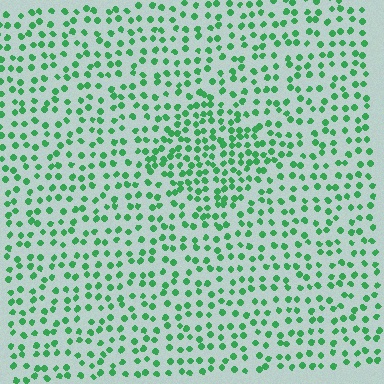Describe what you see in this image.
The image contains small green elements arranged at two different densities. A diamond-shaped region is visible where the elements are more densely packed than the surrounding area.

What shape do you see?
I see a diamond.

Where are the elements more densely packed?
The elements are more densely packed inside the diamond boundary.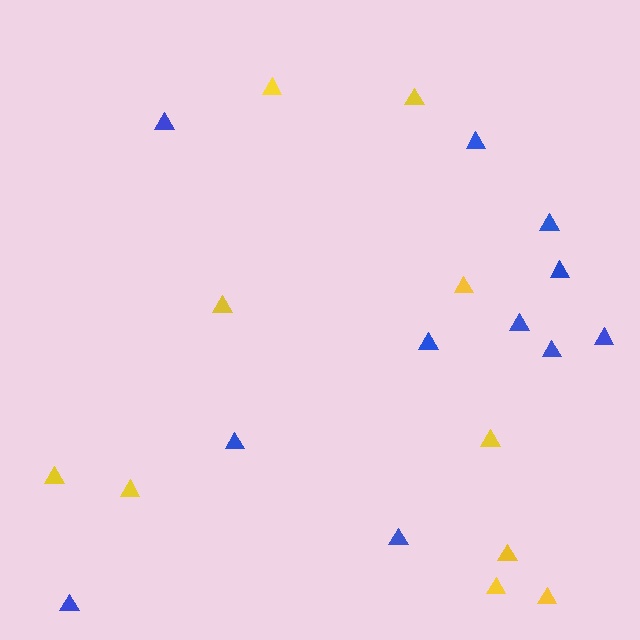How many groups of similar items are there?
There are 2 groups: one group of blue triangles (11) and one group of yellow triangles (10).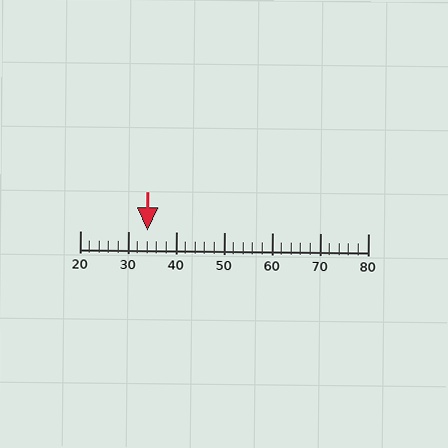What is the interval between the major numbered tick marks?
The major tick marks are spaced 10 units apart.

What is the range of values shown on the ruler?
The ruler shows values from 20 to 80.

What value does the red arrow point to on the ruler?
The red arrow points to approximately 34.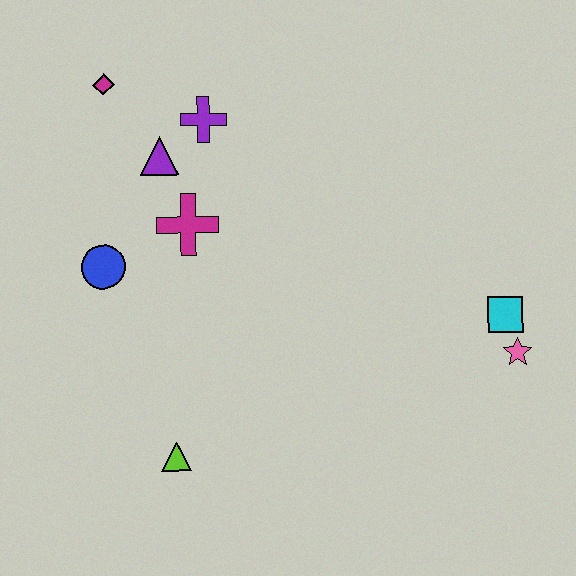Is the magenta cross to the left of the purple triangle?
No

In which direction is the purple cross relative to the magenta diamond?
The purple cross is to the right of the magenta diamond.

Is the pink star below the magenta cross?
Yes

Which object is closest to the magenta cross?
The purple triangle is closest to the magenta cross.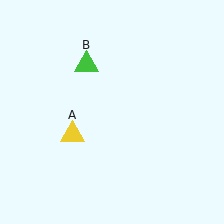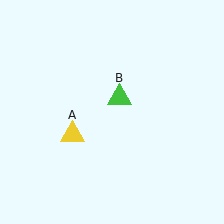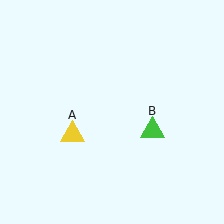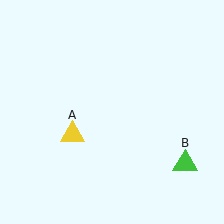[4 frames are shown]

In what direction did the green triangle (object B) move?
The green triangle (object B) moved down and to the right.